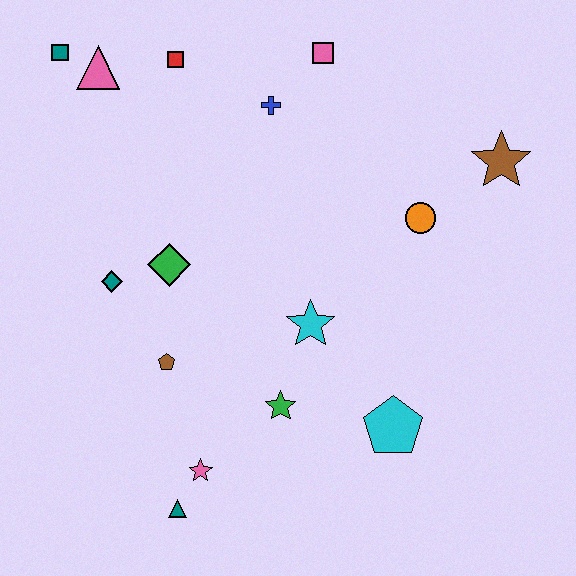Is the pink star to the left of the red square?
No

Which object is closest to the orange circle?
The brown star is closest to the orange circle.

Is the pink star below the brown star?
Yes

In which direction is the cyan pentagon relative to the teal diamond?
The cyan pentagon is to the right of the teal diamond.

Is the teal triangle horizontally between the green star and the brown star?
No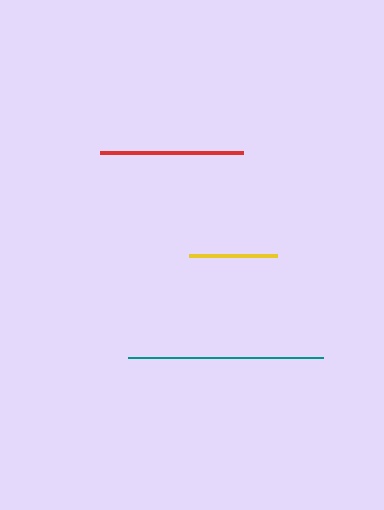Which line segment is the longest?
The teal line is the longest at approximately 195 pixels.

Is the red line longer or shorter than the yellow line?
The red line is longer than the yellow line.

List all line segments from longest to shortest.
From longest to shortest: teal, red, yellow.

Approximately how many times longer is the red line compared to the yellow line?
The red line is approximately 1.6 times the length of the yellow line.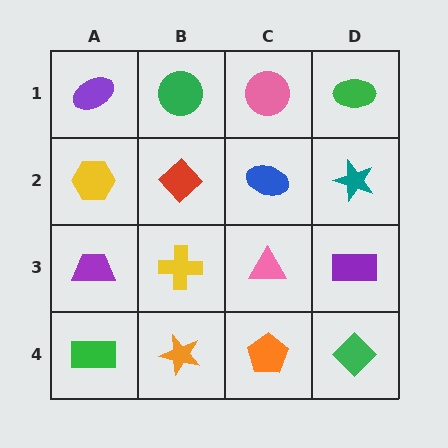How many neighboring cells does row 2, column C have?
4.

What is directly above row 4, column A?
A purple trapezoid.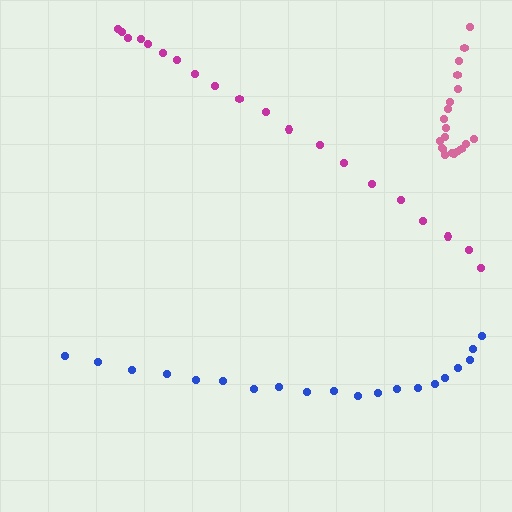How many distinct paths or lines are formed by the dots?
There are 3 distinct paths.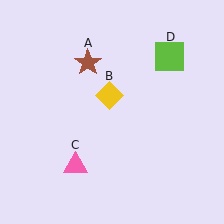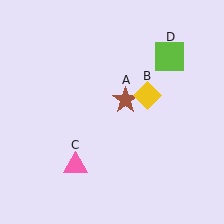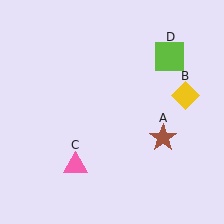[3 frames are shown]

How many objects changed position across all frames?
2 objects changed position: brown star (object A), yellow diamond (object B).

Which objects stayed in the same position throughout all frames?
Pink triangle (object C) and lime square (object D) remained stationary.